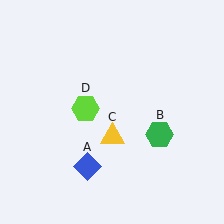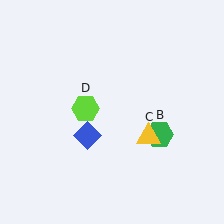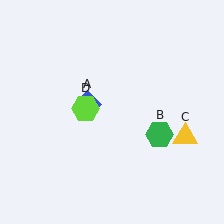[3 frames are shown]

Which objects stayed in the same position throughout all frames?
Green hexagon (object B) and lime hexagon (object D) remained stationary.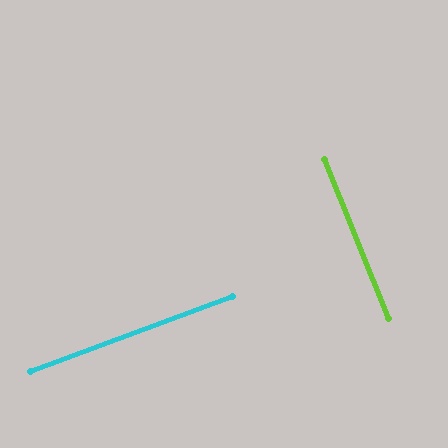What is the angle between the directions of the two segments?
Approximately 88 degrees.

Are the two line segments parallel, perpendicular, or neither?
Perpendicular — they meet at approximately 88°.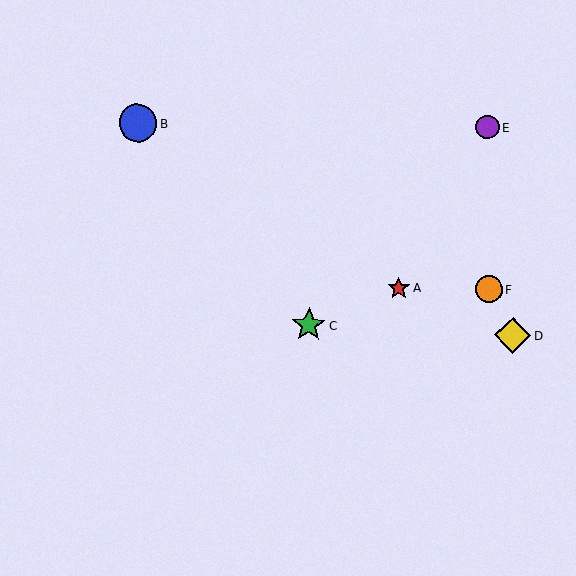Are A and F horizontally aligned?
Yes, both are at y≈288.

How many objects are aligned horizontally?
2 objects (A, F) are aligned horizontally.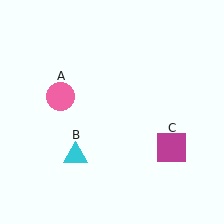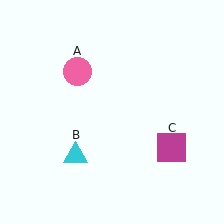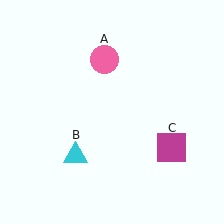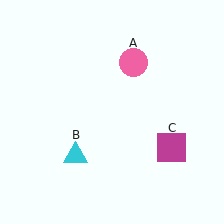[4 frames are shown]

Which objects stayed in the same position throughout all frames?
Cyan triangle (object B) and magenta square (object C) remained stationary.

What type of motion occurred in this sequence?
The pink circle (object A) rotated clockwise around the center of the scene.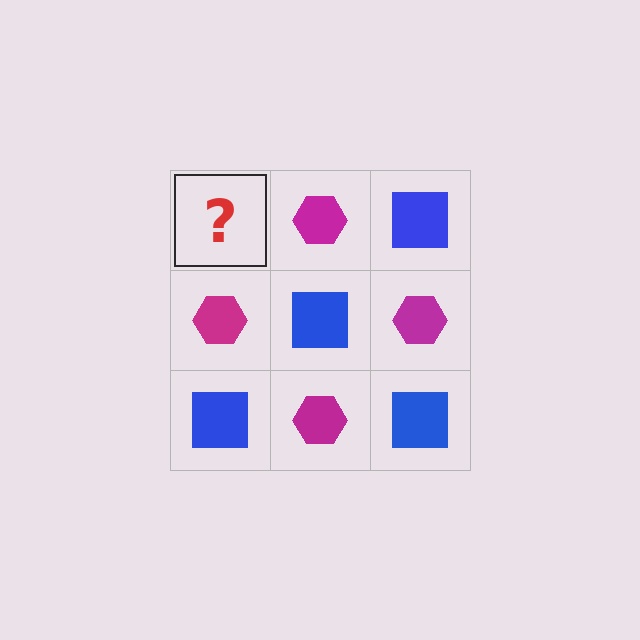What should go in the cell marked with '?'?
The missing cell should contain a blue square.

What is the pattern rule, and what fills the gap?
The rule is that it alternates blue square and magenta hexagon in a checkerboard pattern. The gap should be filled with a blue square.